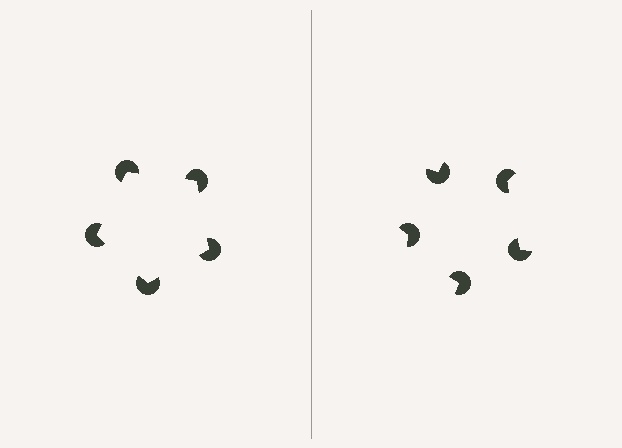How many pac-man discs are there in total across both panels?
10 — 5 on each side.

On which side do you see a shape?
An illusory pentagon appears on the left side. On the right side the wedge cuts are rotated, so no coherent shape forms.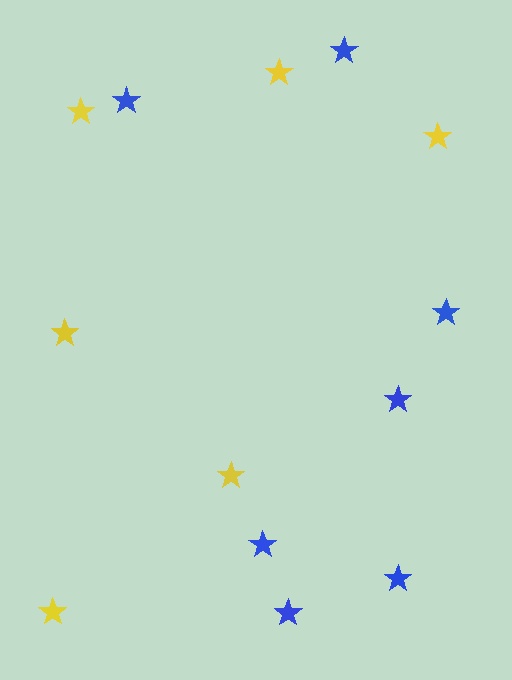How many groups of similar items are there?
There are 2 groups: one group of blue stars (7) and one group of yellow stars (6).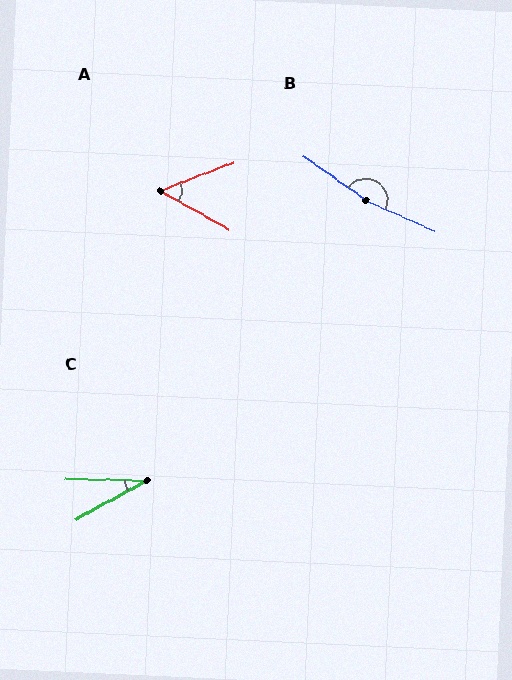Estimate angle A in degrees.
Approximately 51 degrees.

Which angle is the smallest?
C, at approximately 30 degrees.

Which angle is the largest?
B, at approximately 168 degrees.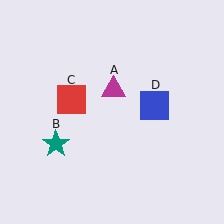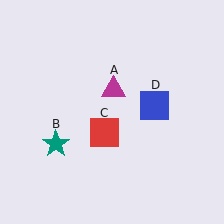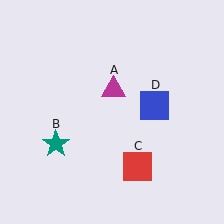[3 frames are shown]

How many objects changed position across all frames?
1 object changed position: red square (object C).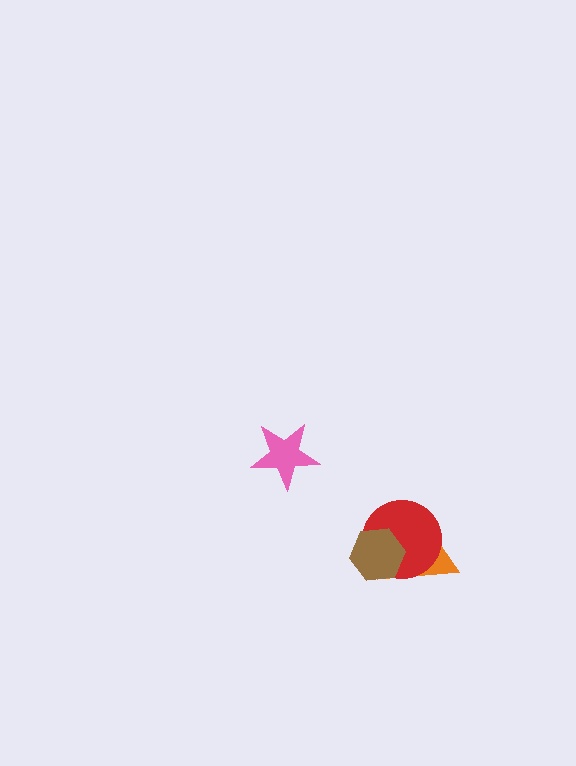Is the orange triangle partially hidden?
Yes, it is partially covered by another shape.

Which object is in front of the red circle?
The brown hexagon is in front of the red circle.